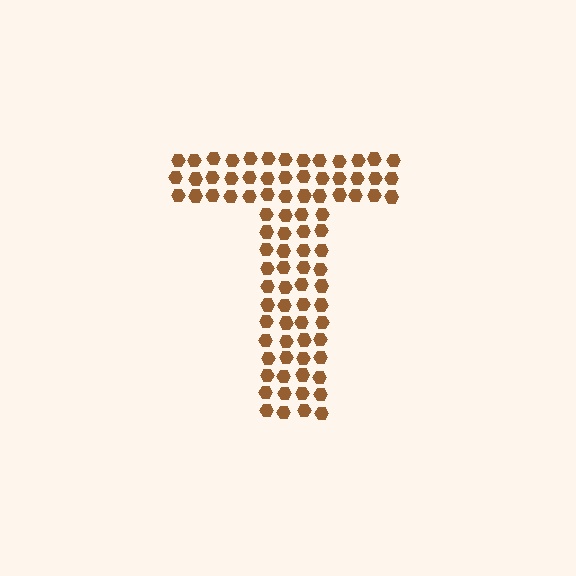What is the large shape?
The large shape is the letter T.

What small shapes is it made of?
It is made of small hexagons.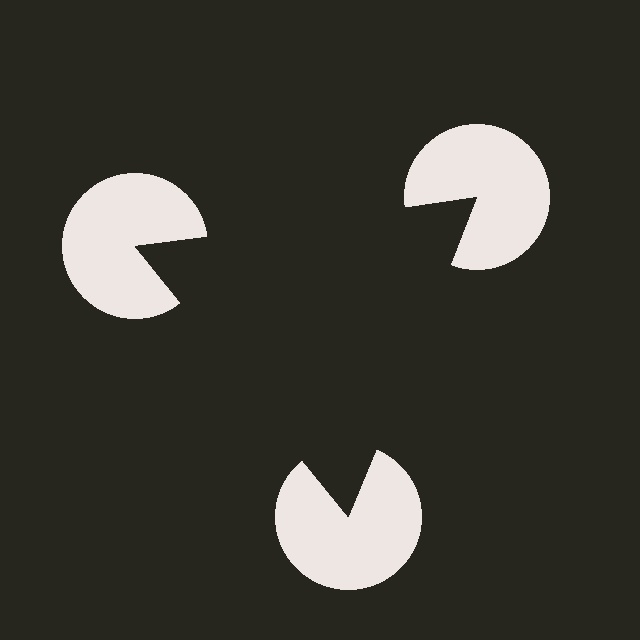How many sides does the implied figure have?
3 sides.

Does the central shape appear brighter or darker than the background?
It typically appears slightly darker than the background, even though no actual brightness change is drawn.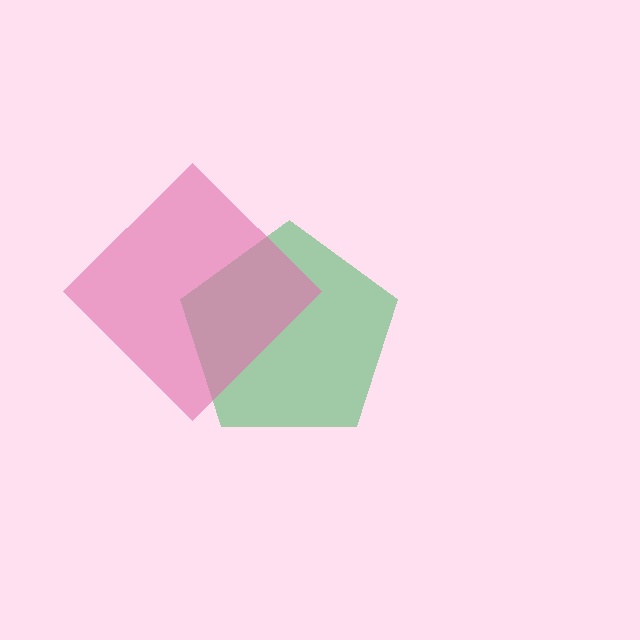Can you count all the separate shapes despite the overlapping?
Yes, there are 2 separate shapes.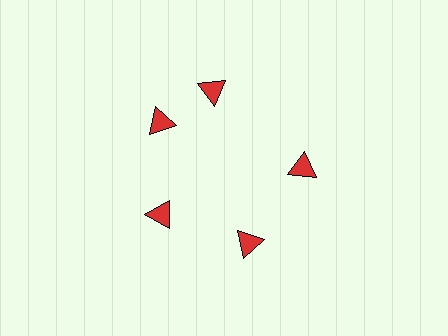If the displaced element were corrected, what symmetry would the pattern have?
It would have 5-fold rotational symmetry — the pattern would map onto itself every 72 degrees.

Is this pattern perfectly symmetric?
No. The 5 red triangles are arranged in a ring, but one element near the 1 o'clock position is rotated out of alignment along the ring, breaking the 5-fold rotational symmetry.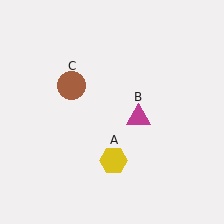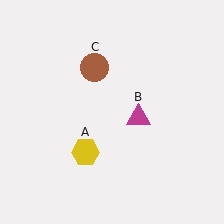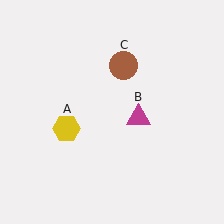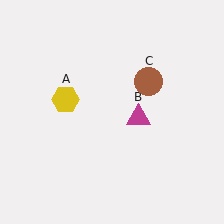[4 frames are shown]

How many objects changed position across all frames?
2 objects changed position: yellow hexagon (object A), brown circle (object C).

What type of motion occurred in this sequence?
The yellow hexagon (object A), brown circle (object C) rotated clockwise around the center of the scene.